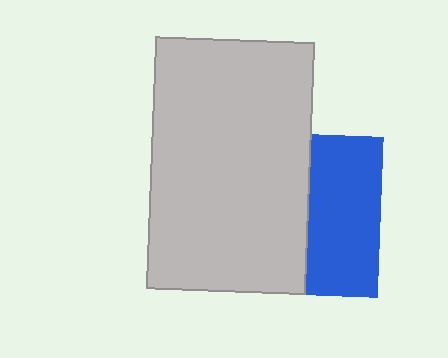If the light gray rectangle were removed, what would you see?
You would see the complete blue square.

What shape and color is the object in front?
The object in front is a light gray rectangle.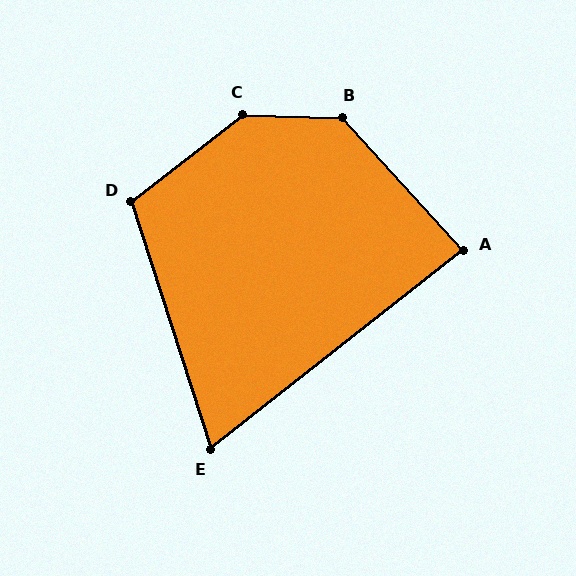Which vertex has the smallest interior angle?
E, at approximately 70 degrees.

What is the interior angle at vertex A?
Approximately 86 degrees (approximately right).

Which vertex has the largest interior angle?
C, at approximately 141 degrees.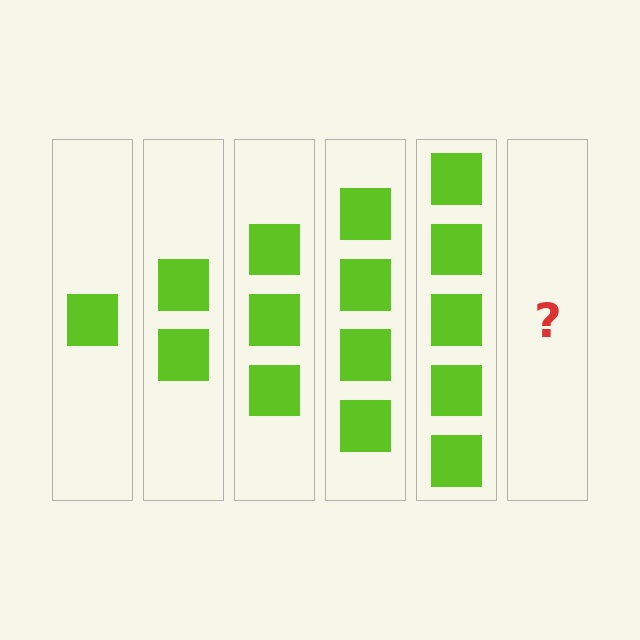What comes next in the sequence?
The next element should be 6 squares.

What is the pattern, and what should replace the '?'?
The pattern is that each step adds one more square. The '?' should be 6 squares.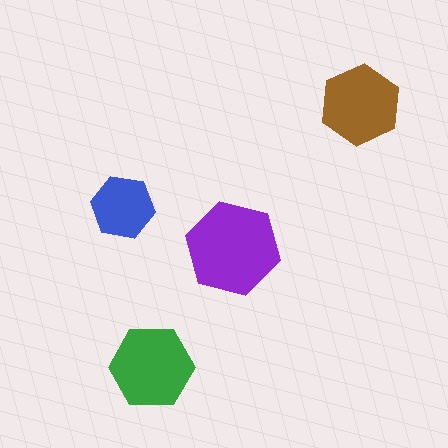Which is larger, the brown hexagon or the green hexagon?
The green one.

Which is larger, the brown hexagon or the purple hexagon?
The purple one.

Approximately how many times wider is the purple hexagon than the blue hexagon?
About 1.5 times wider.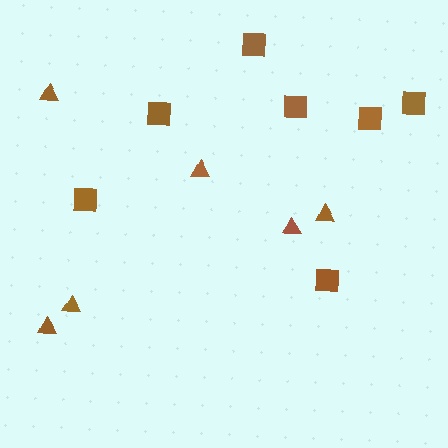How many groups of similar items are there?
There are 2 groups: one group of squares (7) and one group of triangles (6).